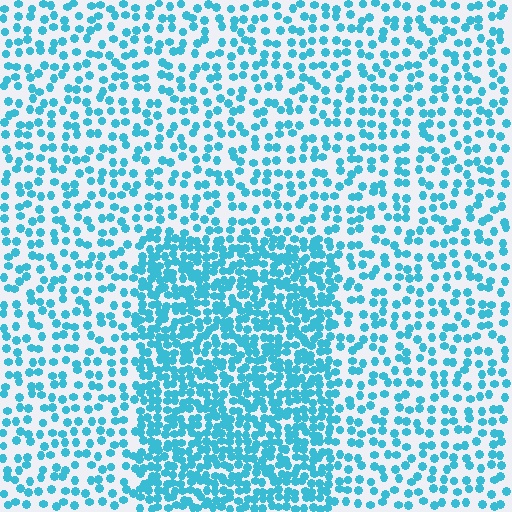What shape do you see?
I see a rectangle.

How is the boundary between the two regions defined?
The boundary is defined by a change in element density (approximately 2.1x ratio). All elements are the same color, size, and shape.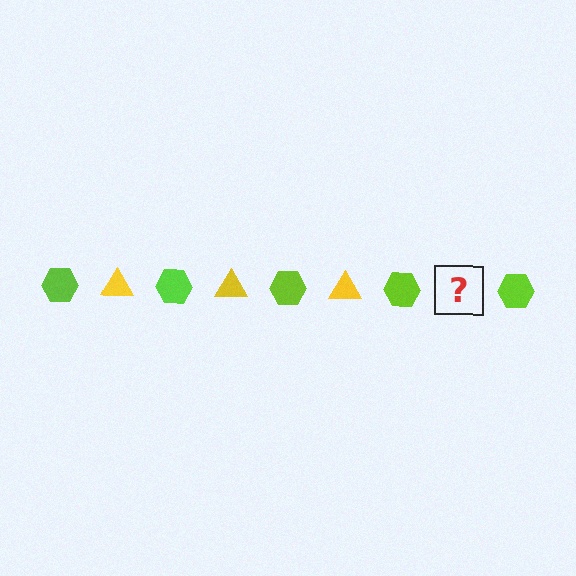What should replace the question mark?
The question mark should be replaced with a yellow triangle.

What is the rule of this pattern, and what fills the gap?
The rule is that the pattern alternates between lime hexagon and yellow triangle. The gap should be filled with a yellow triangle.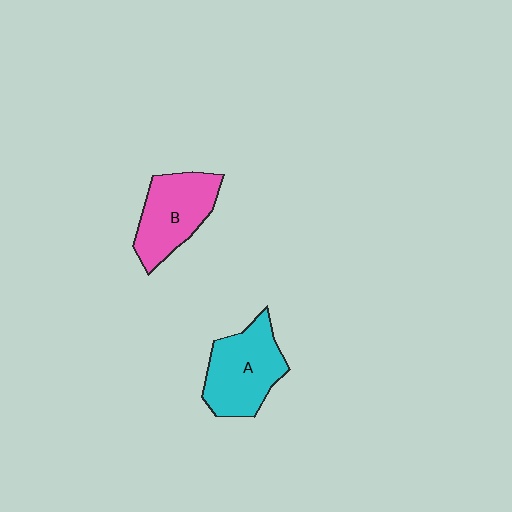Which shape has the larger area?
Shape A (cyan).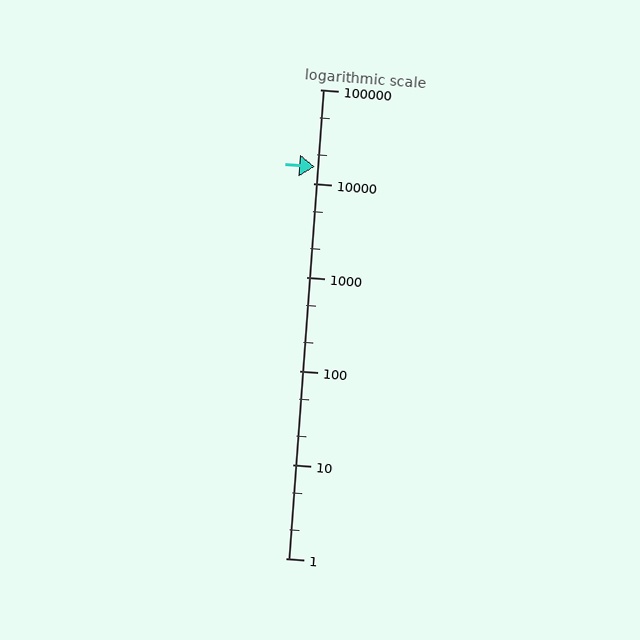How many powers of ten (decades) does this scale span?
The scale spans 5 decades, from 1 to 100000.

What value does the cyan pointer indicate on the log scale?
The pointer indicates approximately 15000.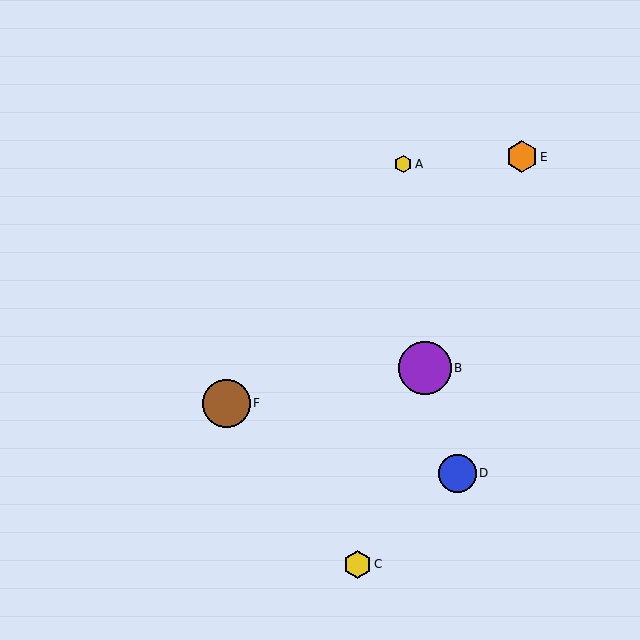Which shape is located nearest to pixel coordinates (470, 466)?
The blue circle (labeled D) at (457, 473) is nearest to that location.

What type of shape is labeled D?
Shape D is a blue circle.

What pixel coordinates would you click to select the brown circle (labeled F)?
Click at (226, 403) to select the brown circle F.